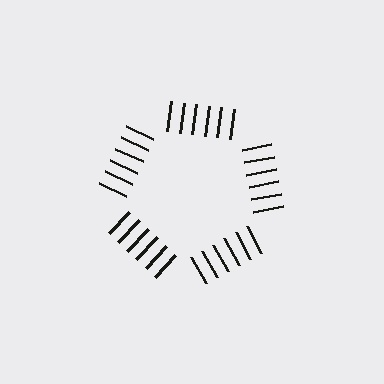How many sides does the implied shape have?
5 sides — the line-ends trace a pentagon.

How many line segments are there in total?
30 — 6 along each of the 5 edges.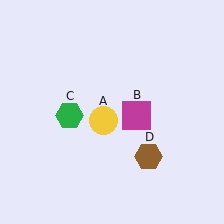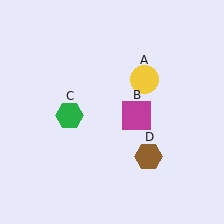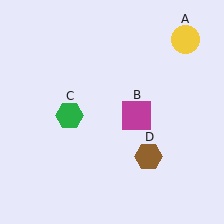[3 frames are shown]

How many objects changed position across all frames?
1 object changed position: yellow circle (object A).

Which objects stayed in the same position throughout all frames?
Magenta square (object B) and green hexagon (object C) and brown hexagon (object D) remained stationary.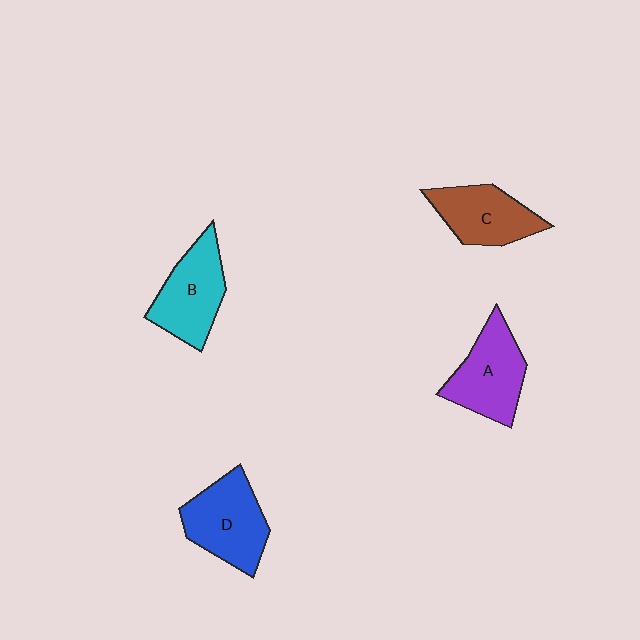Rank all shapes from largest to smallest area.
From largest to smallest: D (blue), A (purple), B (cyan), C (brown).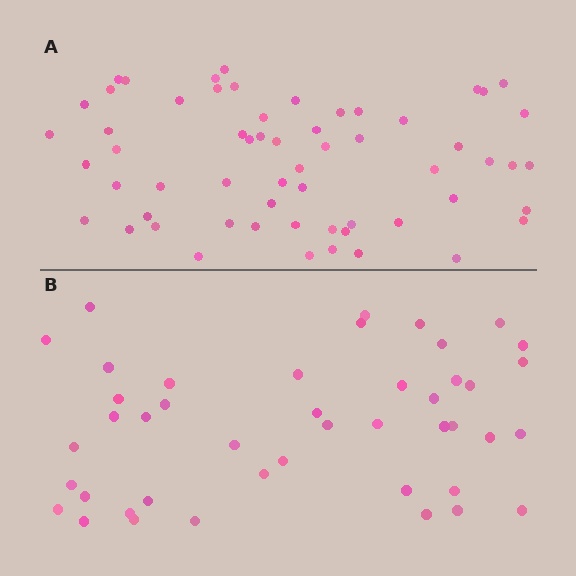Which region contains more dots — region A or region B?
Region A (the top region) has more dots.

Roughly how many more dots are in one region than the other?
Region A has approximately 15 more dots than region B.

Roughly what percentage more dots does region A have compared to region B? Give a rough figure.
About 35% more.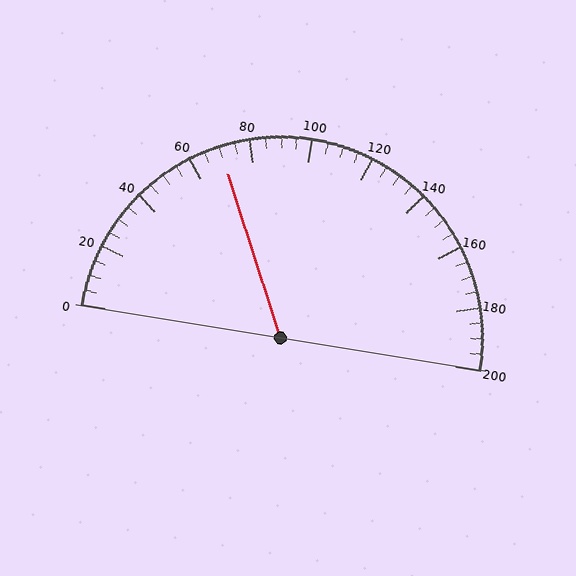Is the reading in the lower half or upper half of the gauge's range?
The reading is in the lower half of the range (0 to 200).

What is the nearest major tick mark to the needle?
The nearest major tick mark is 80.